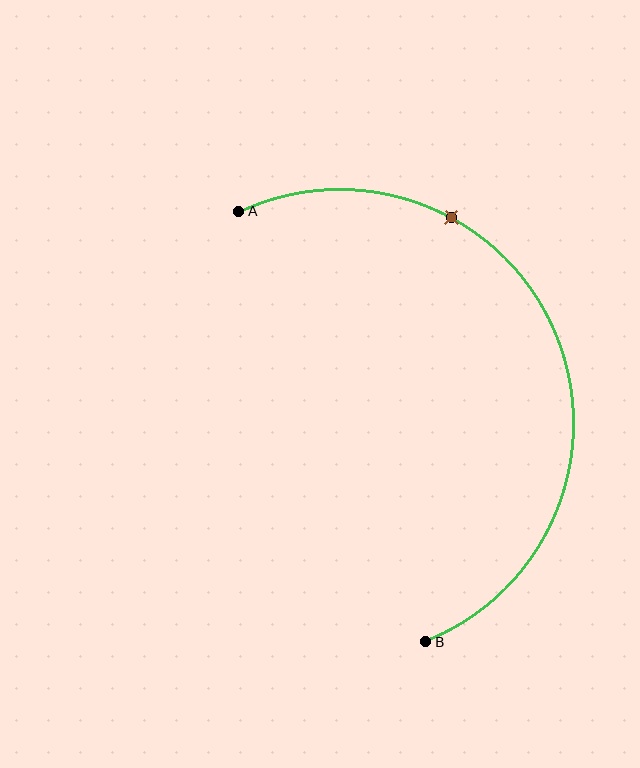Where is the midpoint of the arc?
The arc midpoint is the point on the curve farthest from the straight line joining A and B. It sits to the right of that line.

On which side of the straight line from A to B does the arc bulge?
The arc bulges to the right of the straight line connecting A and B.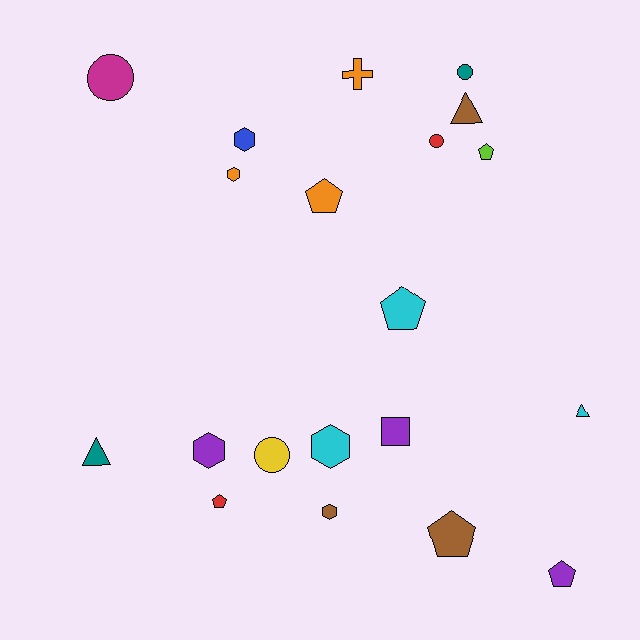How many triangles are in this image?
There are 3 triangles.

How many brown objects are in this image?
There are 3 brown objects.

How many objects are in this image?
There are 20 objects.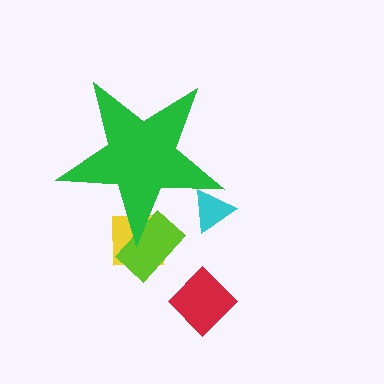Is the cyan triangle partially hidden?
Yes, the cyan triangle is partially hidden behind the green star.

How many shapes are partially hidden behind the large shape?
3 shapes are partially hidden.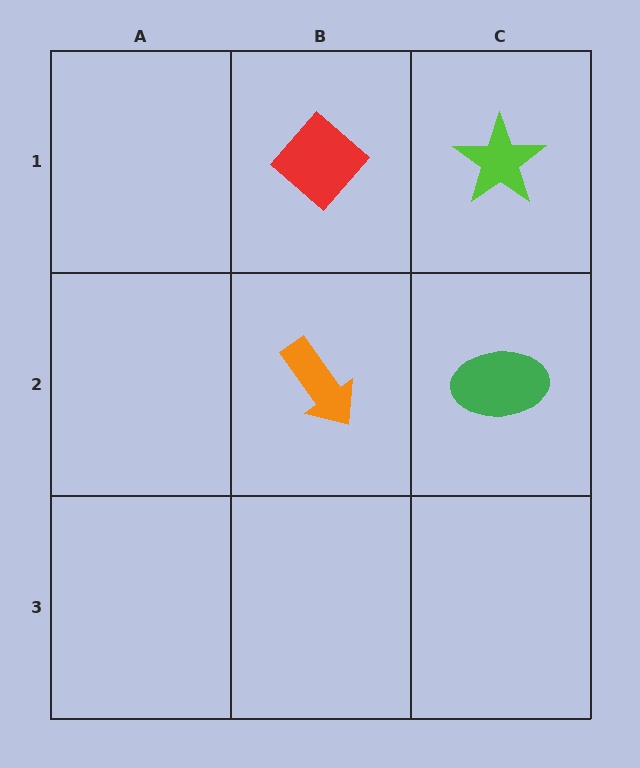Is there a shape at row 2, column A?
No, that cell is empty.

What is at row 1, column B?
A red diamond.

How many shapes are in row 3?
0 shapes.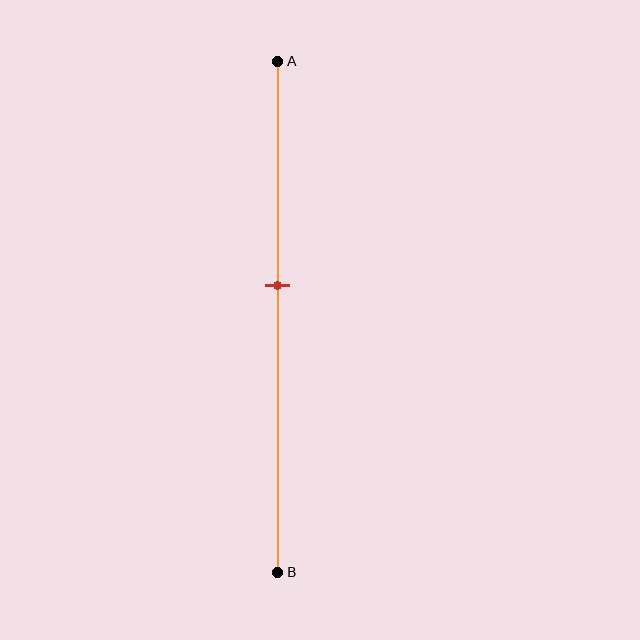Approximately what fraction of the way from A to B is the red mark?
The red mark is approximately 45% of the way from A to B.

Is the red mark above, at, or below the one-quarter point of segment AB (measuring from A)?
The red mark is below the one-quarter point of segment AB.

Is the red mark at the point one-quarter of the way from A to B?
No, the mark is at about 45% from A, not at the 25% one-quarter point.